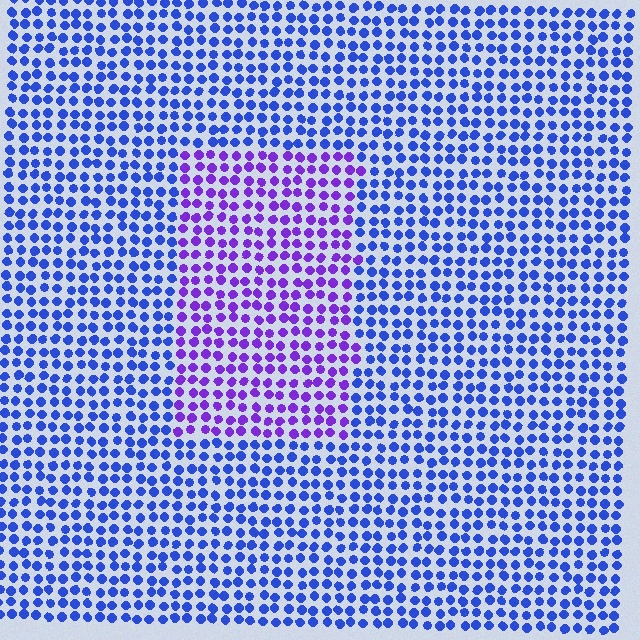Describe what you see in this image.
The image is filled with small blue elements in a uniform arrangement. A rectangle-shaped region is visible where the elements are tinted to a slightly different hue, forming a subtle color boundary.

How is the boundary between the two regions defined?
The boundary is defined purely by a slight shift in hue (about 41 degrees). Spacing, size, and orientation are identical on both sides.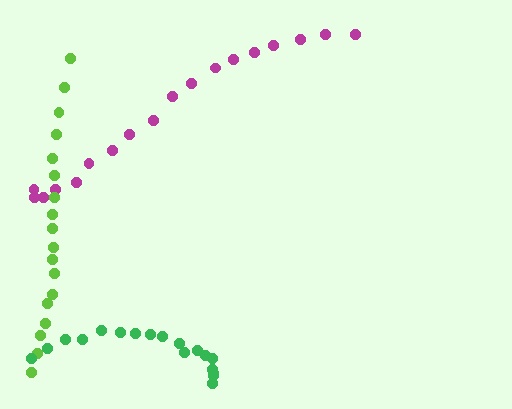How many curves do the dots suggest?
There are 3 distinct paths.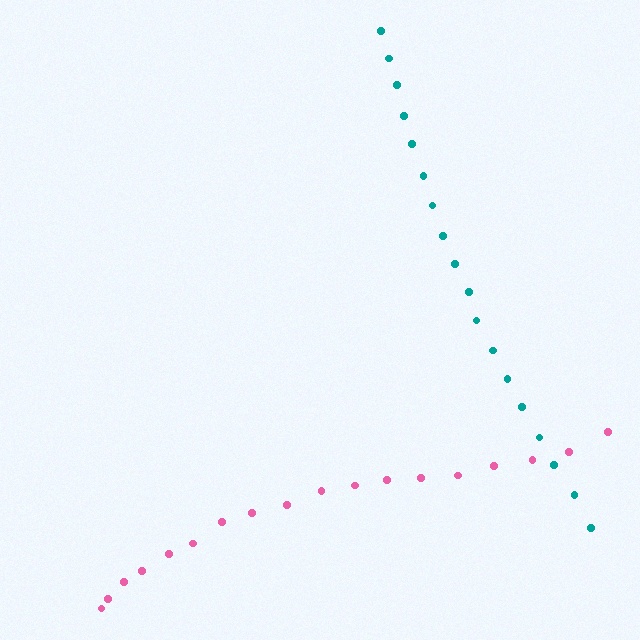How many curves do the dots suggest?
There are 2 distinct paths.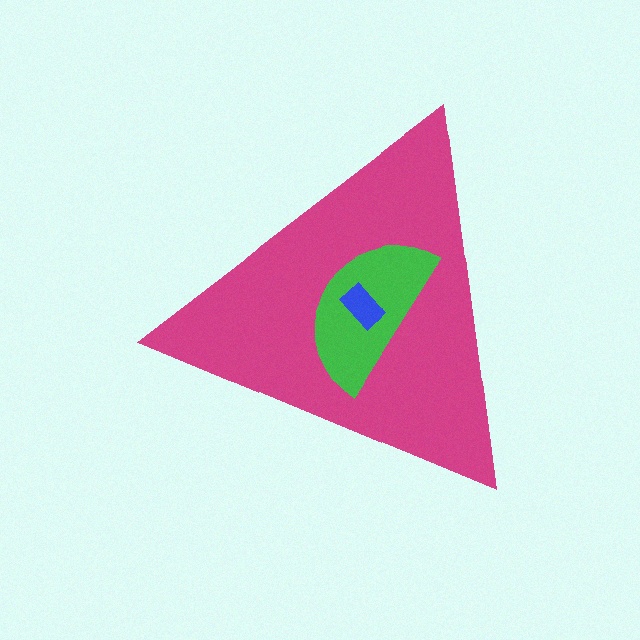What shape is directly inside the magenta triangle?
The green semicircle.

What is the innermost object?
The blue rectangle.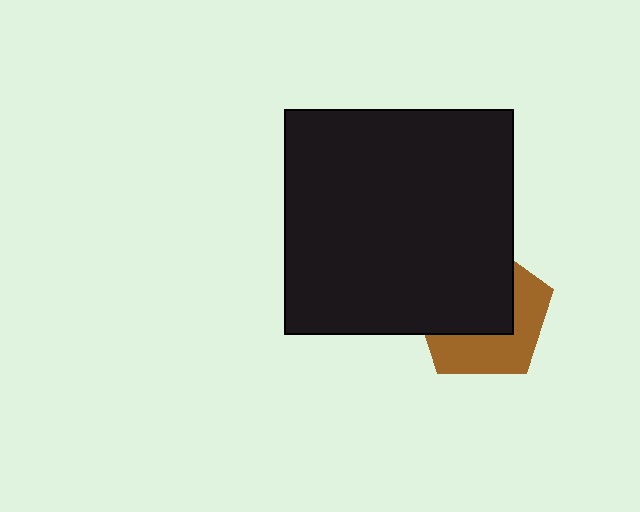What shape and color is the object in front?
The object in front is a black rectangle.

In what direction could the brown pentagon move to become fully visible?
The brown pentagon could move toward the lower-right. That would shift it out from behind the black rectangle entirely.